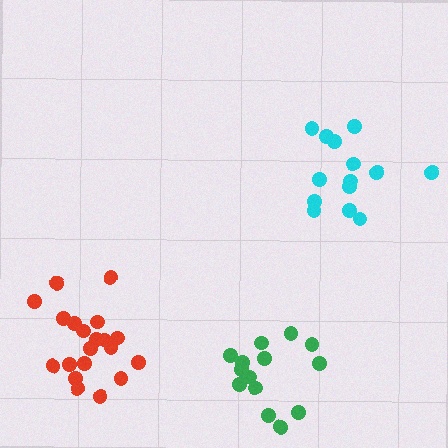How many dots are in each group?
Group 1: 14 dots, Group 2: 20 dots, Group 3: 14 dots (48 total).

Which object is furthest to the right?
The cyan cluster is rightmost.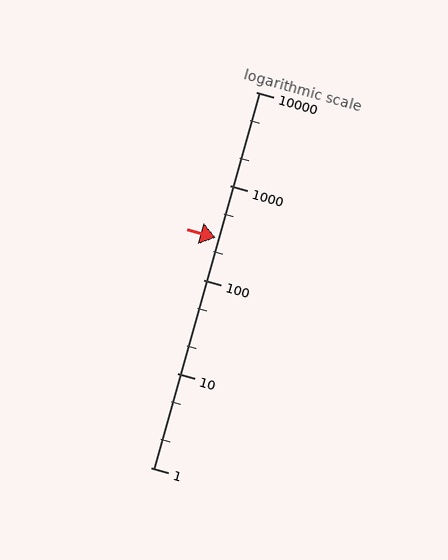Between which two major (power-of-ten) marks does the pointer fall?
The pointer is between 100 and 1000.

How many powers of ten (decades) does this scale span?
The scale spans 4 decades, from 1 to 10000.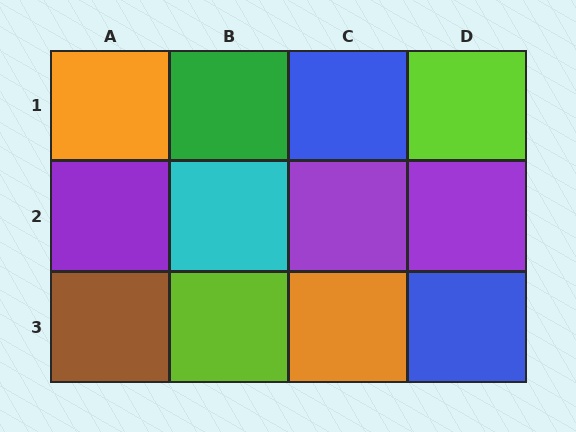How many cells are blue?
2 cells are blue.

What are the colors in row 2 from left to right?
Purple, cyan, purple, purple.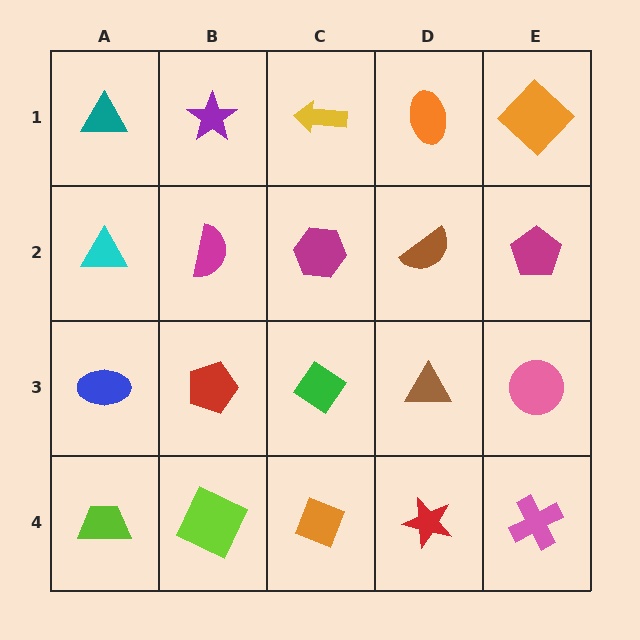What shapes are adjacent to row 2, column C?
A yellow arrow (row 1, column C), a green diamond (row 3, column C), a magenta semicircle (row 2, column B), a brown semicircle (row 2, column D).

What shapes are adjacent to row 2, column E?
An orange diamond (row 1, column E), a pink circle (row 3, column E), a brown semicircle (row 2, column D).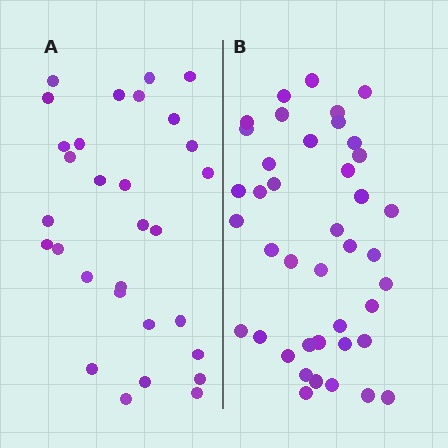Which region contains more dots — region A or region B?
Region B (the right region) has more dots.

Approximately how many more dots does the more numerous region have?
Region B has roughly 12 or so more dots than region A.